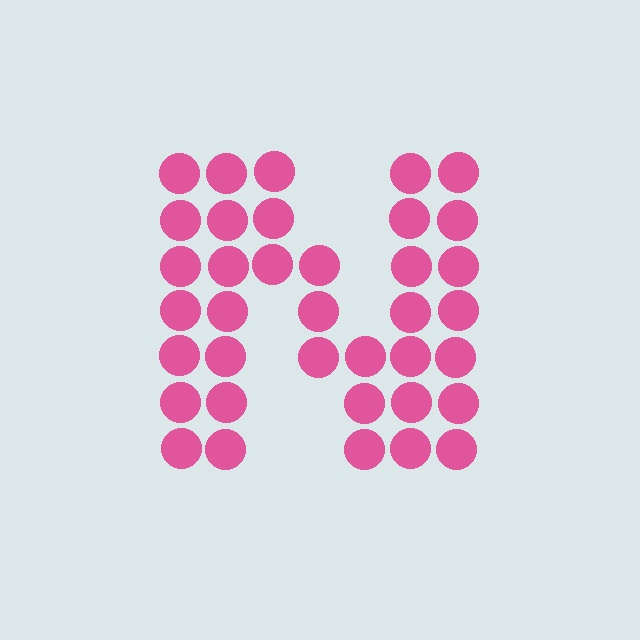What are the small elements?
The small elements are circles.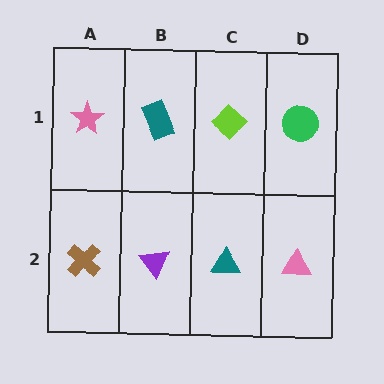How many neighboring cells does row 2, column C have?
3.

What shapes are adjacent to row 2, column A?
A pink star (row 1, column A), a purple triangle (row 2, column B).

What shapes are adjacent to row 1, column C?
A teal triangle (row 2, column C), a teal rectangle (row 1, column B), a green circle (row 1, column D).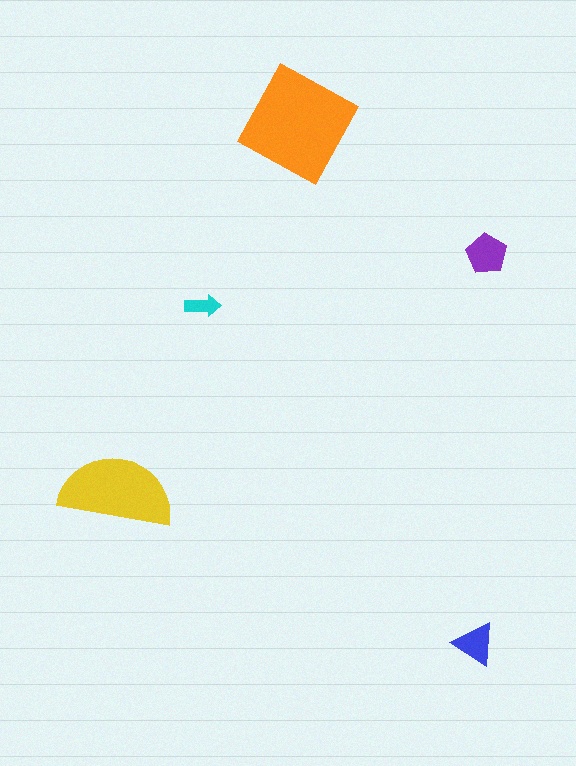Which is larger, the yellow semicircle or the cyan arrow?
The yellow semicircle.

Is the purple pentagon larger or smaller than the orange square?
Smaller.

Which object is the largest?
The orange square.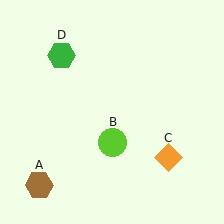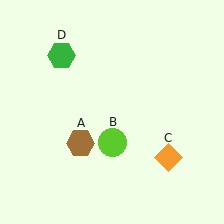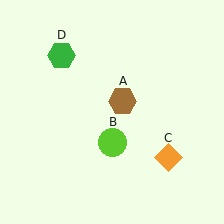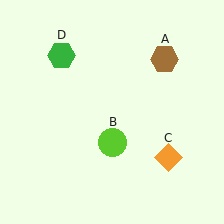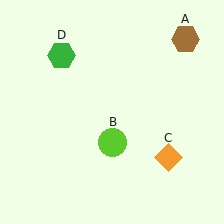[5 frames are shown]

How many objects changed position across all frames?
1 object changed position: brown hexagon (object A).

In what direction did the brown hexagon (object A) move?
The brown hexagon (object A) moved up and to the right.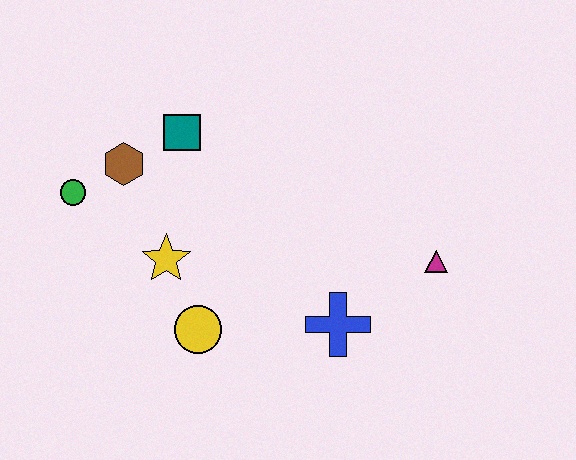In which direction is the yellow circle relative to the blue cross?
The yellow circle is to the left of the blue cross.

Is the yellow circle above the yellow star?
No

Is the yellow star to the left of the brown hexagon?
No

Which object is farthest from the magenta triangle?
The green circle is farthest from the magenta triangle.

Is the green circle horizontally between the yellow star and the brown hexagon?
No